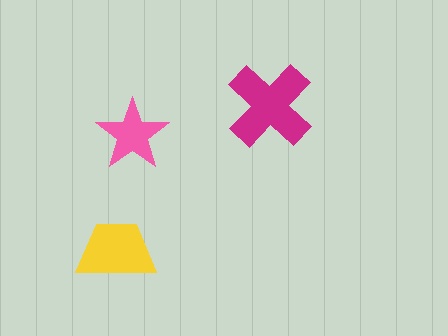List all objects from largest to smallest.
The magenta cross, the yellow trapezoid, the pink star.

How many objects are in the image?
There are 3 objects in the image.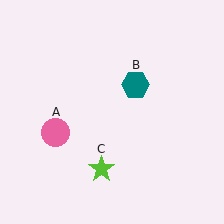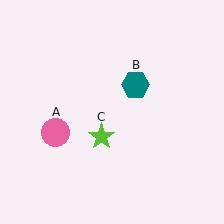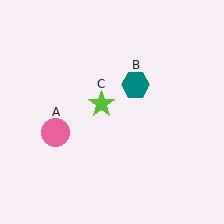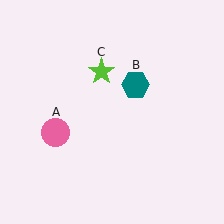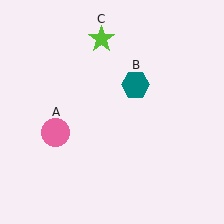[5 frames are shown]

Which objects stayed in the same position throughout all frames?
Pink circle (object A) and teal hexagon (object B) remained stationary.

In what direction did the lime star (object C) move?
The lime star (object C) moved up.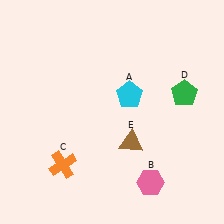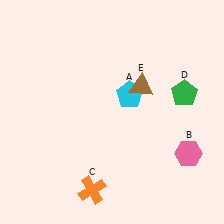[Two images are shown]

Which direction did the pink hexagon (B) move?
The pink hexagon (B) moved right.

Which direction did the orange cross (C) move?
The orange cross (C) moved right.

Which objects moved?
The objects that moved are: the pink hexagon (B), the orange cross (C), the brown triangle (E).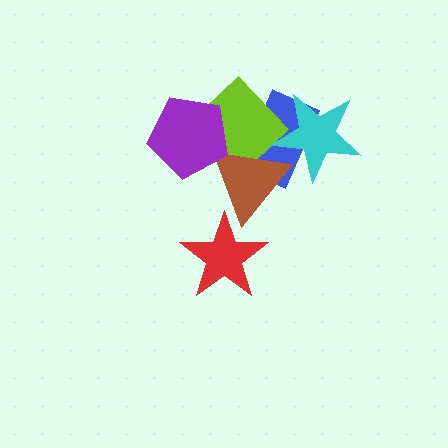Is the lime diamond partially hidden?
Yes, it is partially covered by another shape.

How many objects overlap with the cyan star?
2 objects overlap with the cyan star.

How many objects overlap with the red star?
1 object overlaps with the red star.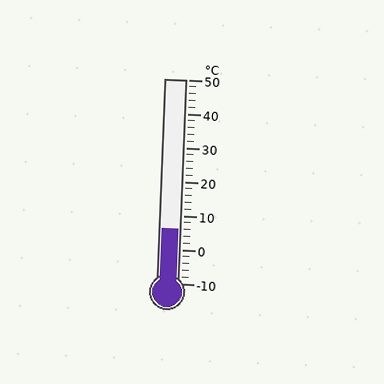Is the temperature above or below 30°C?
The temperature is below 30°C.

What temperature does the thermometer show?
The thermometer shows approximately 6°C.